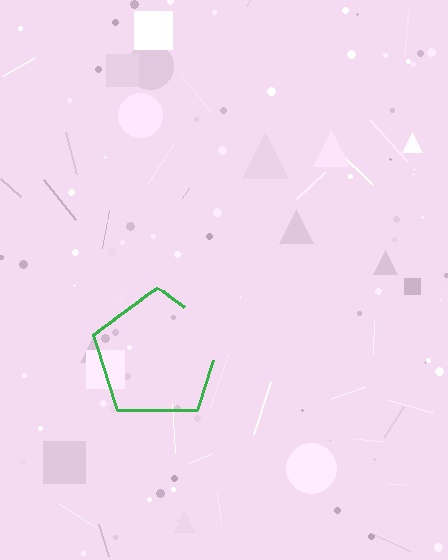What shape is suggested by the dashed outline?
The dashed outline suggests a pentagon.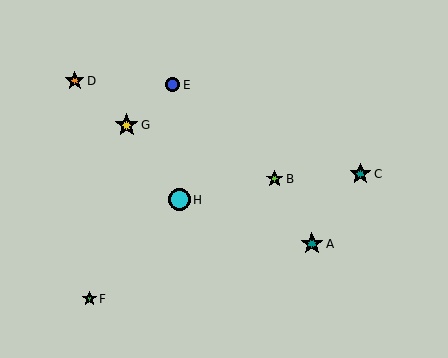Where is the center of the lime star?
The center of the lime star is at (275, 179).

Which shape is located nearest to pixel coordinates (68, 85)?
The orange star (labeled D) at (75, 81) is nearest to that location.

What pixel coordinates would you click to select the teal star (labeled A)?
Click at (312, 244) to select the teal star A.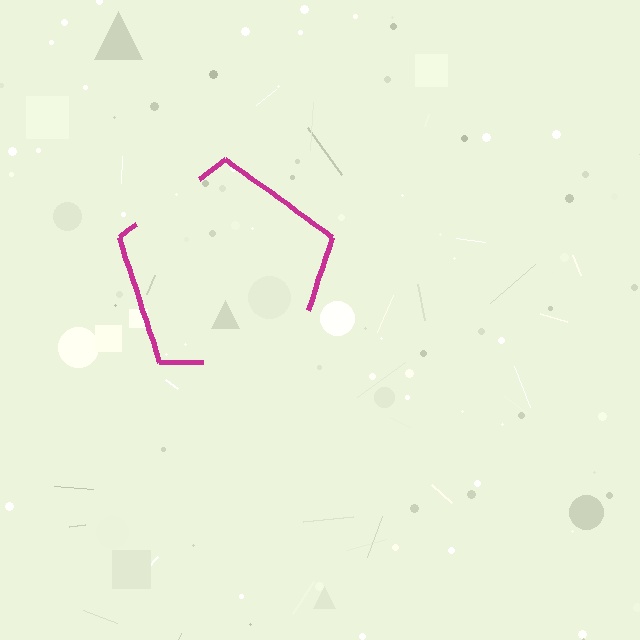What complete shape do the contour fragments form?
The contour fragments form a pentagon.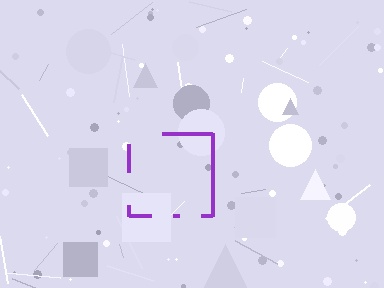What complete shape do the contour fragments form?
The contour fragments form a square.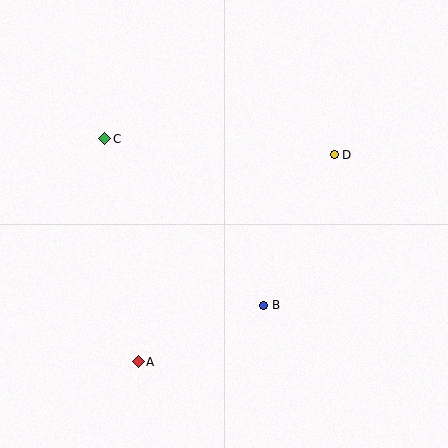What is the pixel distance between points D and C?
The distance between D and C is 230 pixels.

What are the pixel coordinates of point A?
Point A is at (138, 362).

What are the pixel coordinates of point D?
Point D is at (334, 155).